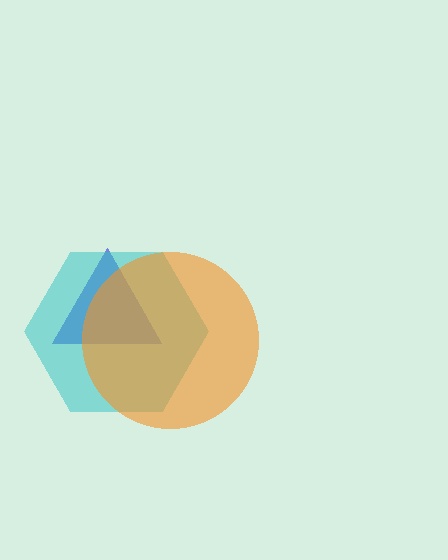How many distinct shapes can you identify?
There are 3 distinct shapes: a blue triangle, a cyan hexagon, an orange circle.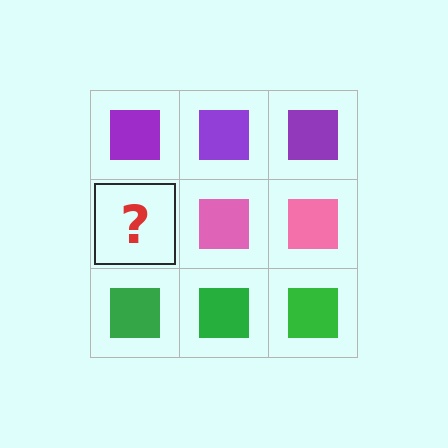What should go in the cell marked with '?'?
The missing cell should contain a pink square.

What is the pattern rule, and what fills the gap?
The rule is that each row has a consistent color. The gap should be filled with a pink square.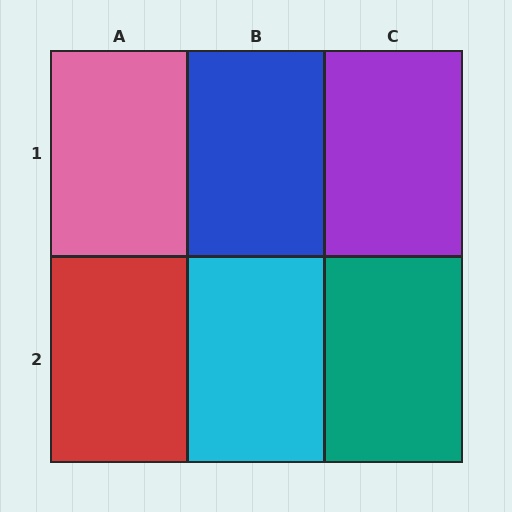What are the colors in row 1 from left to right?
Pink, blue, purple.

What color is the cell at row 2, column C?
Teal.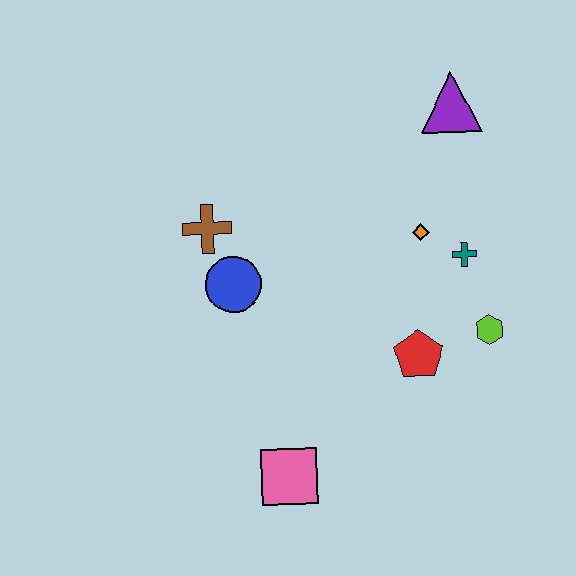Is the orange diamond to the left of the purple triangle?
Yes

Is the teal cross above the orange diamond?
No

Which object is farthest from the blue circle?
The purple triangle is farthest from the blue circle.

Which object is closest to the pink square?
The red pentagon is closest to the pink square.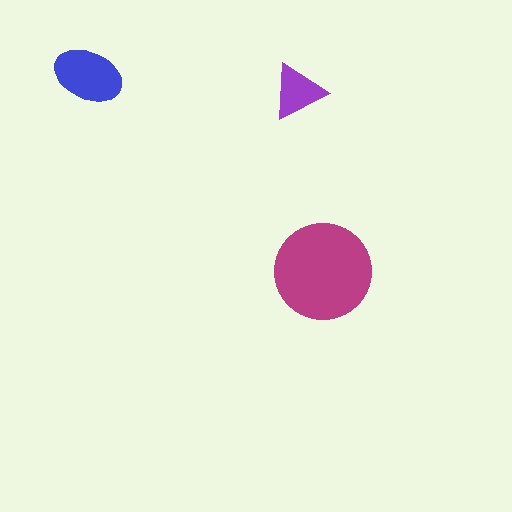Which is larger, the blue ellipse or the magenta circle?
The magenta circle.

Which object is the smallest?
The purple triangle.